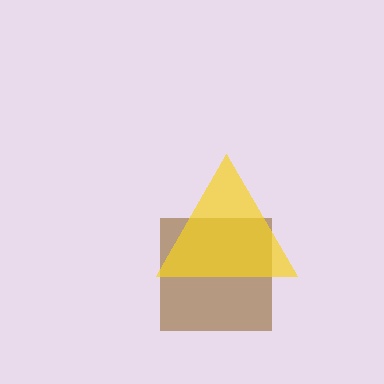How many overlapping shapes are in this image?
There are 2 overlapping shapes in the image.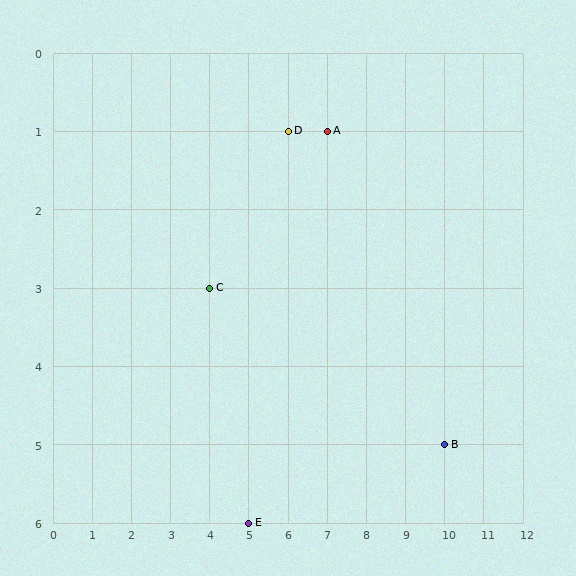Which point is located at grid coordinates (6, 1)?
Point D is at (6, 1).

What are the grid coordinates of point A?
Point A is at grid coordinates (7, 1).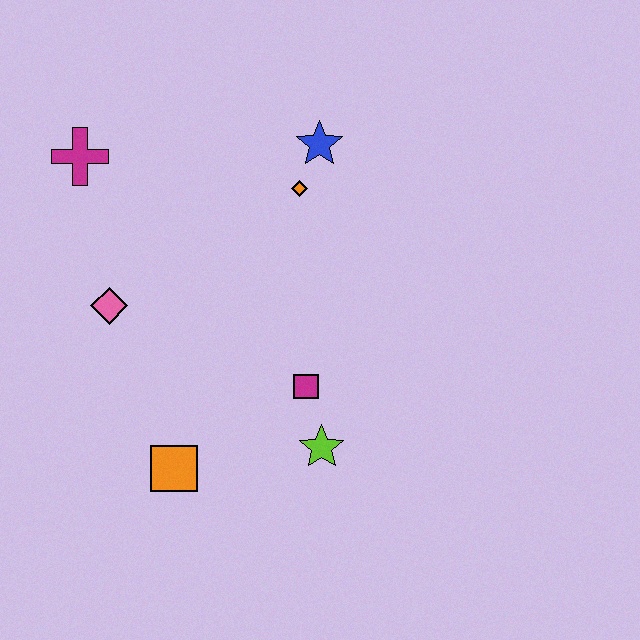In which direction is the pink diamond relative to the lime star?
The pink diamond is to the left of the lime star.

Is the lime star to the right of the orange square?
Yes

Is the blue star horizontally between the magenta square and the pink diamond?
No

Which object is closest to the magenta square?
The lime star is closest to the magenta square.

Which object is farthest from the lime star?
The magenta cross is farthest from the lime star.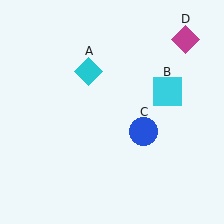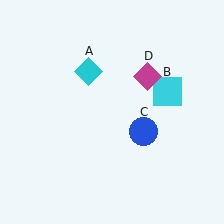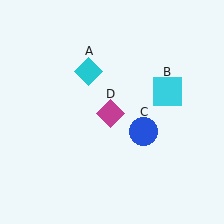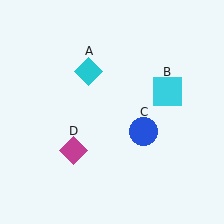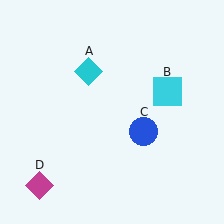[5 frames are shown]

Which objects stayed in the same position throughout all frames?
Cyan diamond (object A) and cyan square (object B) and blue circle (object C) remained stationary.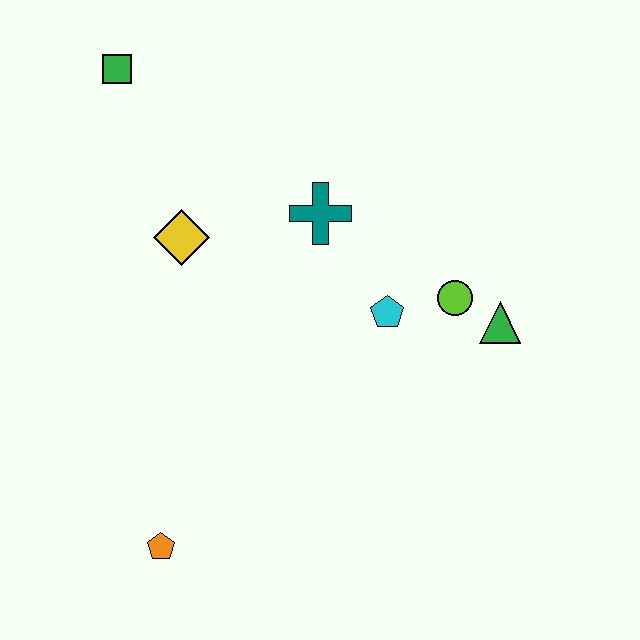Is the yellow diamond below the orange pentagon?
No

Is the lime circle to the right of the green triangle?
No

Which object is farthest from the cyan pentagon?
The green square is farthest from the cyan pentagon.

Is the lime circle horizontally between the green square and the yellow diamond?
No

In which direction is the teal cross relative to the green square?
The teal cross is to the right of the green square.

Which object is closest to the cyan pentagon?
The lime circle is closest to the cyan pentagon.